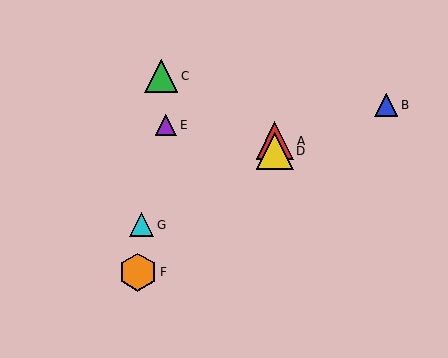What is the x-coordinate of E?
Object E is at x≈166.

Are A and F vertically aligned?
No, A is at x≈275 and F is at x≈138.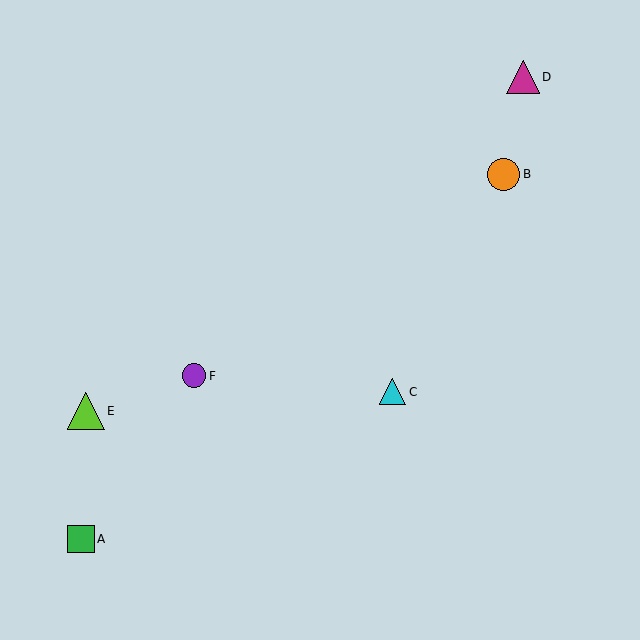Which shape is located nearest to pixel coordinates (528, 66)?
The magenta triangle (labeled D) at (523, 77) is nearest to that location.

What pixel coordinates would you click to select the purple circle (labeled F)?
Click at (194, 376) to select the purple circle F.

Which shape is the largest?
The lime triangle (labeled E) is the largest.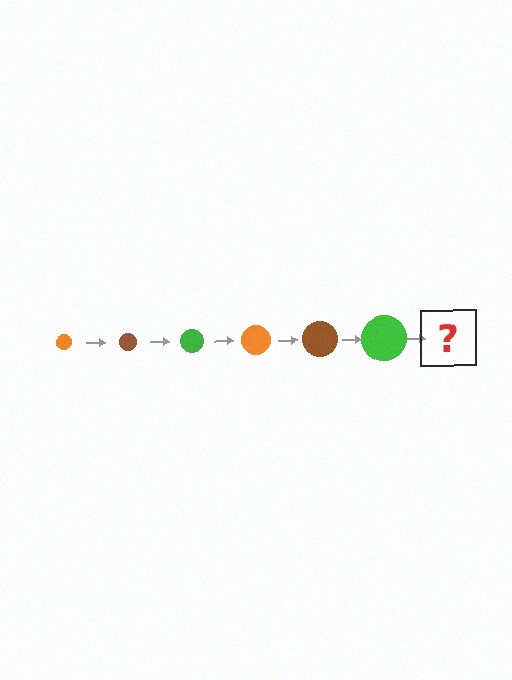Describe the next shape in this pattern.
It should be an orange circle, larger than the previous one.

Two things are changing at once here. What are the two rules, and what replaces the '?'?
The two rules are that the circle grows larger each step and the color cycles through orange, brown, and green. The '?' should be an orange circle, larger than the previous one.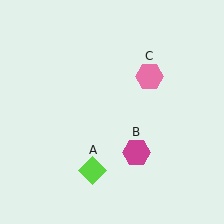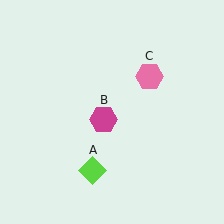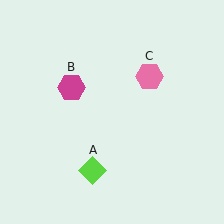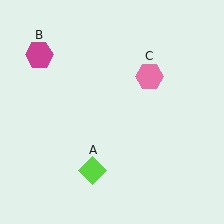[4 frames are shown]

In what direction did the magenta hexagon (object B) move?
The magenta hexagon (object B) moved up and to the left.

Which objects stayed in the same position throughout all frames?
Lime diamond (object A) and pink hexagon (object C) remained stationary.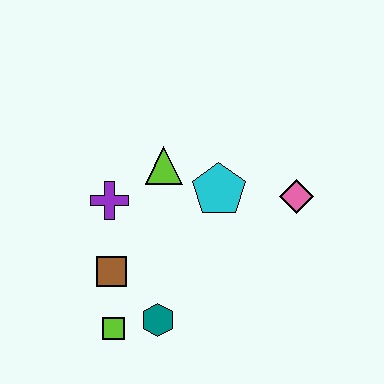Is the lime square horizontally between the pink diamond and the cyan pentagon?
No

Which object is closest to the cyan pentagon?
The lime triangle is closest to the cyan pentagon.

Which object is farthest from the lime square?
The pink diamond is farthest from the lime square.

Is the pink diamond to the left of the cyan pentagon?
No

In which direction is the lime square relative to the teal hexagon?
The lime square is to the left of the teal hexagon.